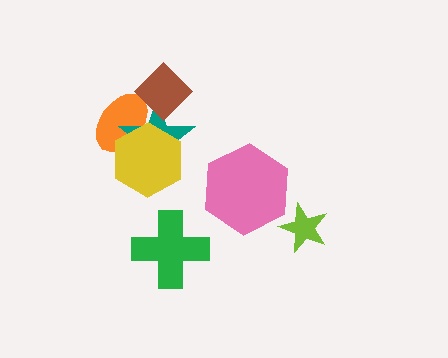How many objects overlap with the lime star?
0 objects overlap with the lime star.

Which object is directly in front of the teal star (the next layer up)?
The brown diamond is directly in front of the teal star.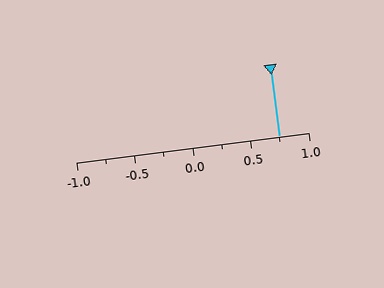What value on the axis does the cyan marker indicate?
The marker indicates approximately 0.75.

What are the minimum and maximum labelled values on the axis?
The axis runs from -1.0 to 1.0.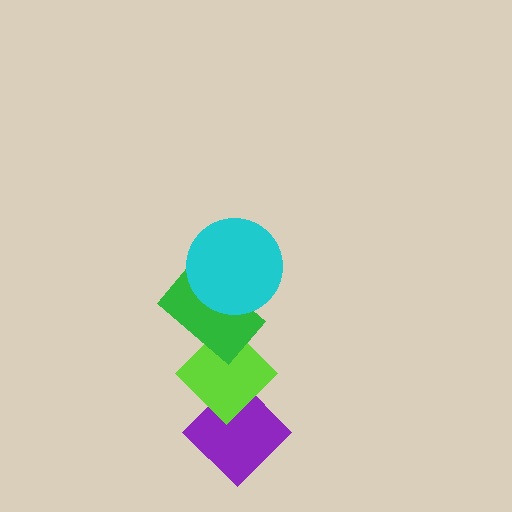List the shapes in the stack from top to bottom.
From top to bottom: the cyan circle, the green rectangle, the lime diamond, the purple diamond.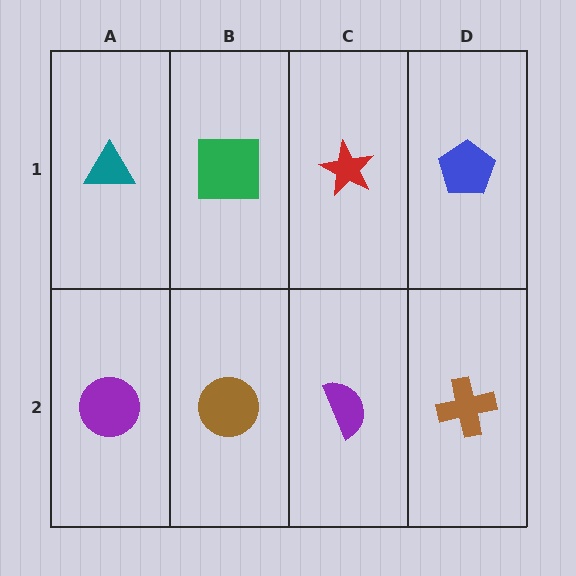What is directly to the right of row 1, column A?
A green square.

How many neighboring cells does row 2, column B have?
3.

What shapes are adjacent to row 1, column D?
A brown cross (row 2, column D), a red star (row 1, column C).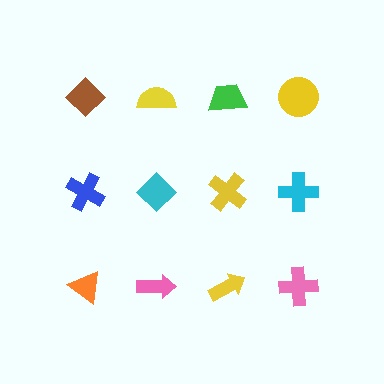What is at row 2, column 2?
A cyan diamond.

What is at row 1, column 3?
A green trapezoid.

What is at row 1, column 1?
A brown diamond.